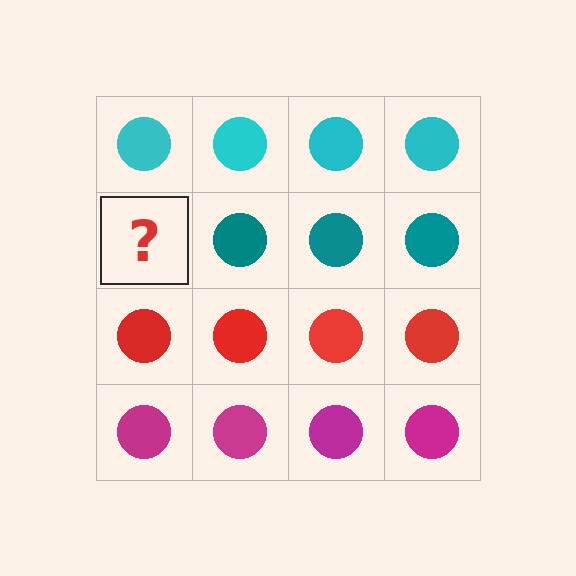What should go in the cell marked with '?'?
The missing cell should contain a teal circle.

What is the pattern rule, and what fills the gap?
The rule is that each row has a consistent color. The gap should be filled with a teal circle.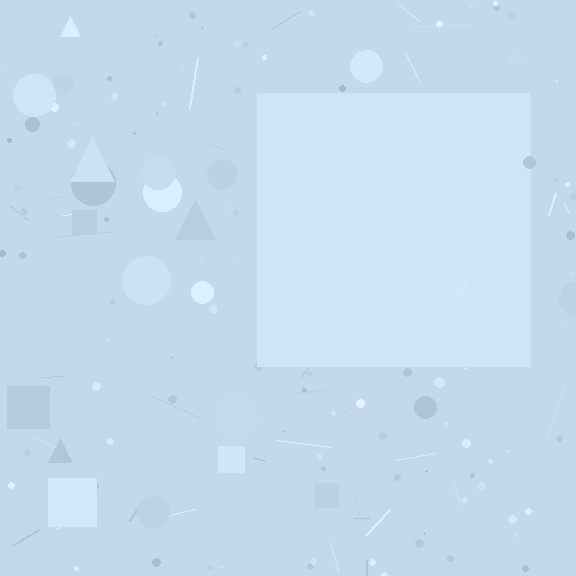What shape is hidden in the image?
A square is hidden in the image.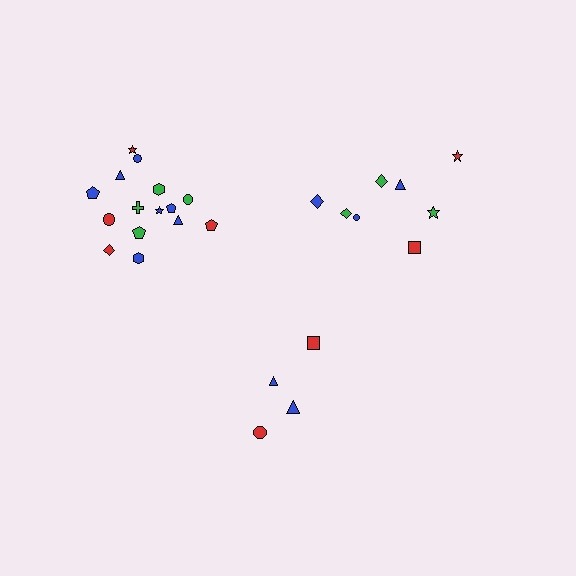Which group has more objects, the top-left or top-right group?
The top-left group.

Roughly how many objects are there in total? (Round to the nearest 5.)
Roughly 25 objects in total.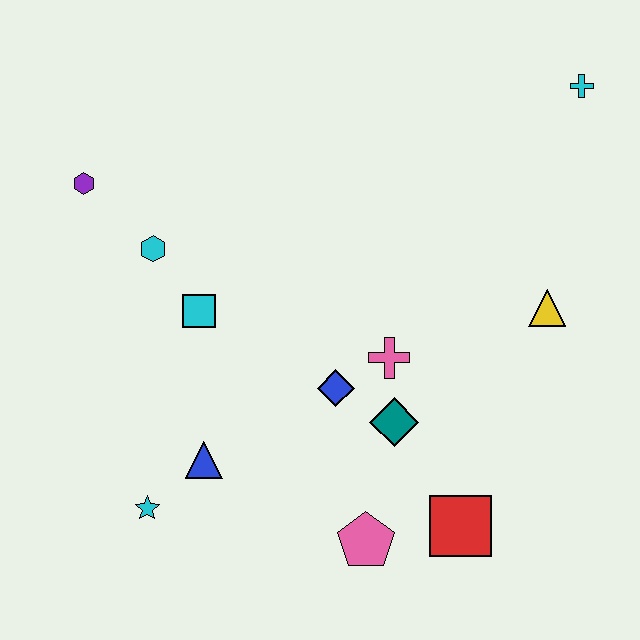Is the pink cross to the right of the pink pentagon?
Yes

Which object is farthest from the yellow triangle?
The purple hexagon is farthest from the yellow triangle.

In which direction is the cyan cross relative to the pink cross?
The cyan cross is above the pink cross.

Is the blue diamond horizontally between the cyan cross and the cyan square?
Yes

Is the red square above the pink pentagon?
Yes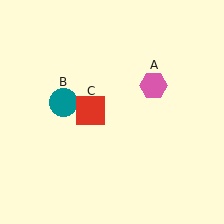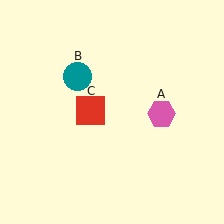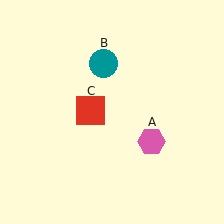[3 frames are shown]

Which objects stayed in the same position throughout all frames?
Red square (object C) remained stationary.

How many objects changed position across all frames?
2 objects changed position: pink hexagon (object A), teal circle (object B).